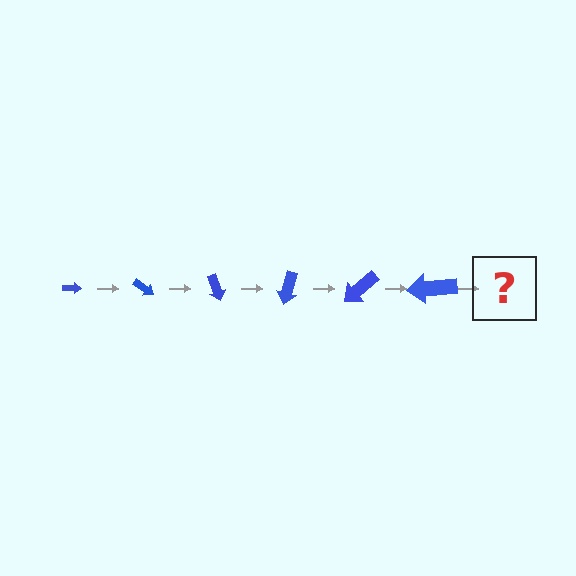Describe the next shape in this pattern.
It should be an arrow, larger than the previous one and rotated 210 degrees from the start.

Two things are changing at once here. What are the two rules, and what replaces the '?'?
The two rules are that the arrow grows larger each step and it rotates 35 degrees each step. The '?' should be an arrow, larger than the previous one and rotated 210 degrees from the start.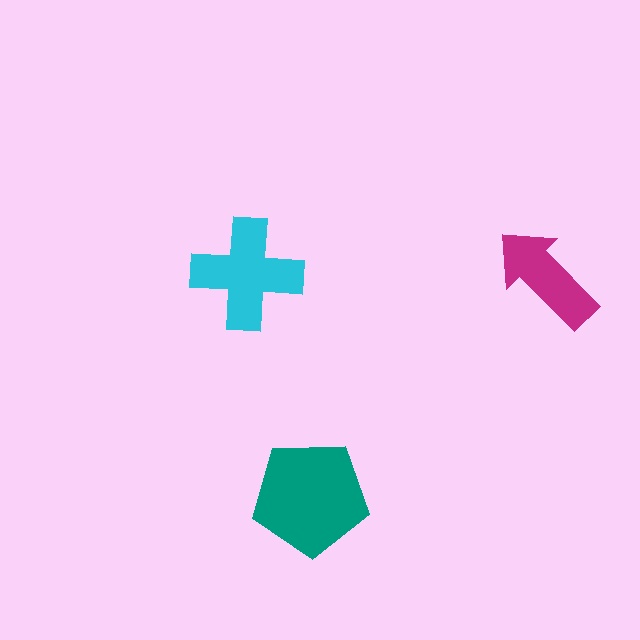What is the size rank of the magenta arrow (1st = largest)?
3rd.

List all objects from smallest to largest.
The magenta arrow, the cyan cross, the teal pentagon.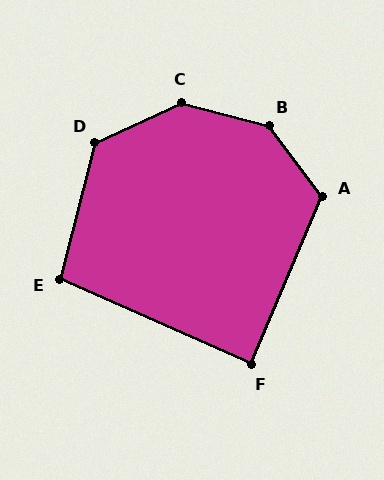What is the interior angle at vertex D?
Approximately 129 degrees (obtuse).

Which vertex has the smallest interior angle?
F, at approximately 89 degrees.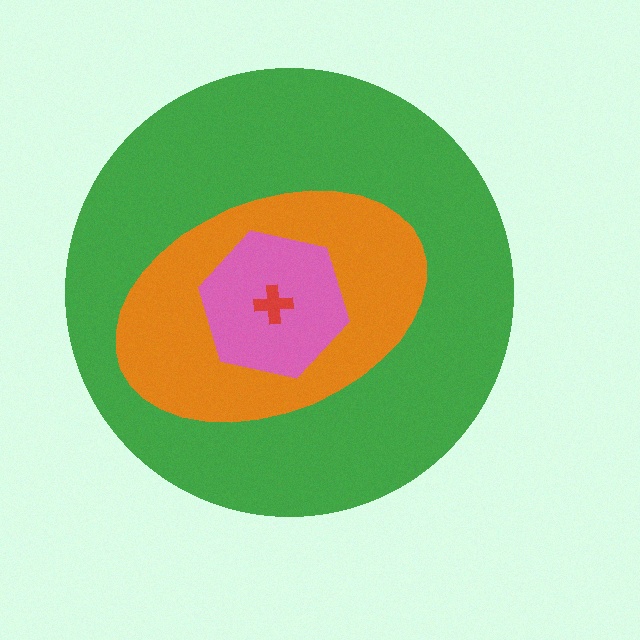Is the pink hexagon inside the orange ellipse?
Yes.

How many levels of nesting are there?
4.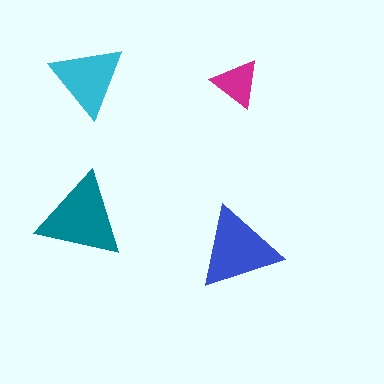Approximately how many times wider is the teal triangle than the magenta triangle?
About 2 times wider.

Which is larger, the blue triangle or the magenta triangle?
The blue one.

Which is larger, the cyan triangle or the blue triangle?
The blue one.